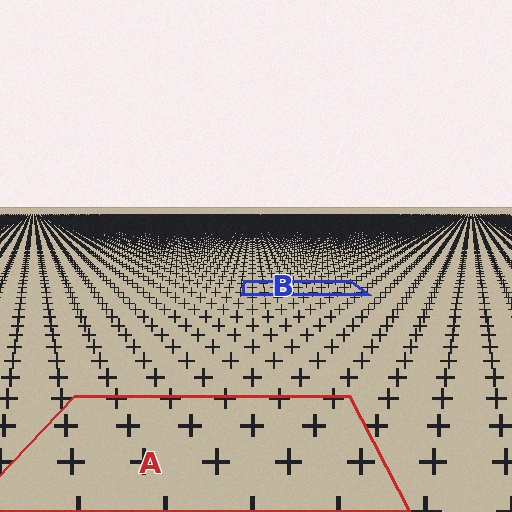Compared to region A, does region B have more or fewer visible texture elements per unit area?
Region B has more texture elements per unit area — they are packed more densely because it is farther away.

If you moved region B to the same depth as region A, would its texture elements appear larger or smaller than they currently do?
They would appear larger. At a closer depth, the same texture elements are projected at a bigger on-screen size.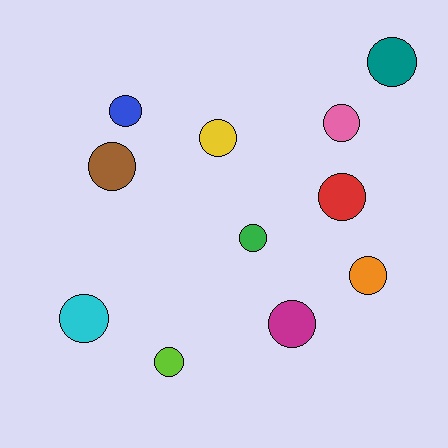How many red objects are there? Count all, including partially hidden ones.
There is 1 red object.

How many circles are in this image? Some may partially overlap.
There are 11 circles.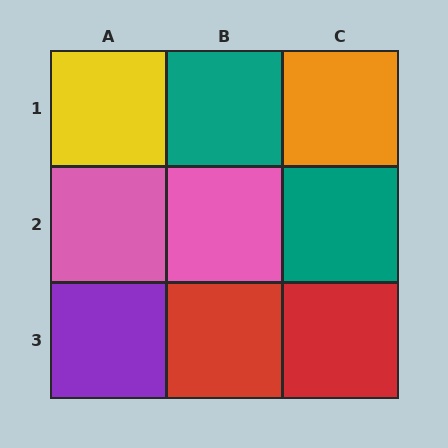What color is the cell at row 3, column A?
Purple.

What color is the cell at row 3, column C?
Red.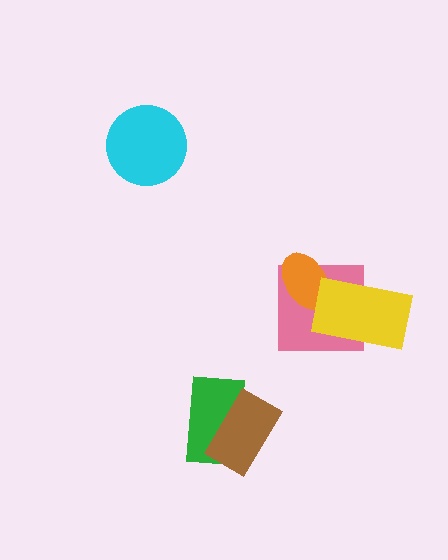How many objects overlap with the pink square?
2 objects overlap with the pink square.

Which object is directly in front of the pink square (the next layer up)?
The orange ellipse is directly in front of the pink square.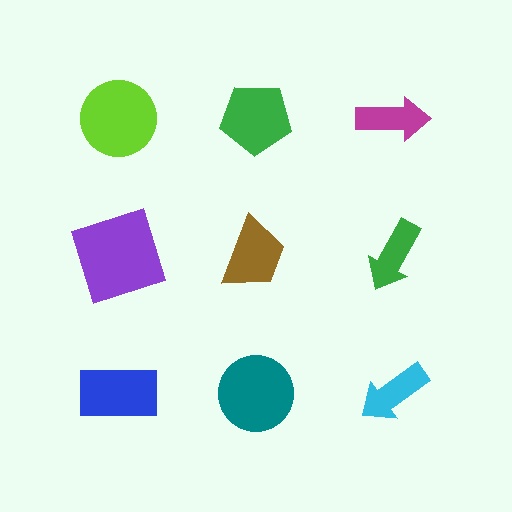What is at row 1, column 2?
A green pentagon.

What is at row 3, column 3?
A cyan arrow.